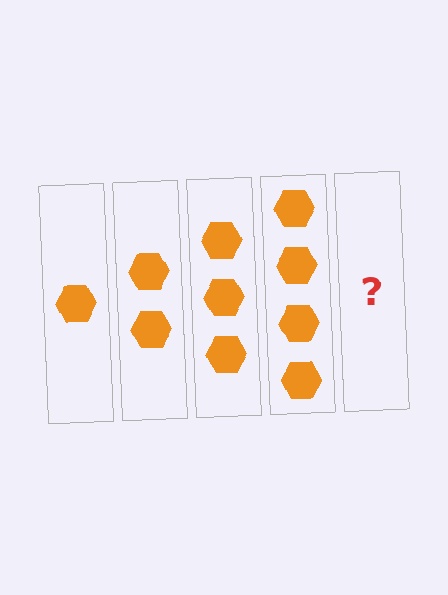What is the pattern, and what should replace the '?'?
The pattern is that each step adds one more hexagon. The '?' should be 5 hexagons.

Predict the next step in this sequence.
The next step is 5 hexagons.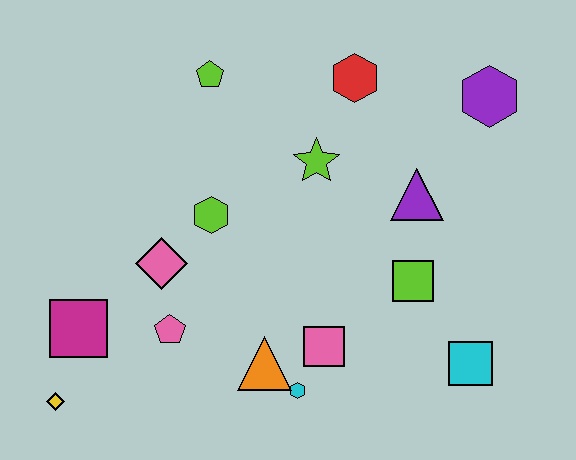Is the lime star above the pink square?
Yes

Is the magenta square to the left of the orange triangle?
Yes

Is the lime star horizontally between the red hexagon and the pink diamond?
Yes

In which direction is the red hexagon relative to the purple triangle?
The red hexagon is above the purple triangle.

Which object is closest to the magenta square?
The yellow diamond is closest to the magenta square.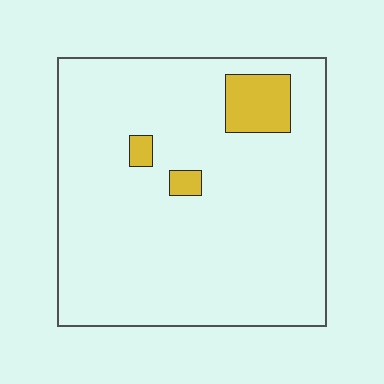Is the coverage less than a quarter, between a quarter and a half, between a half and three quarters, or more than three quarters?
Less than a quarter.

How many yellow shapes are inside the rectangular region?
3.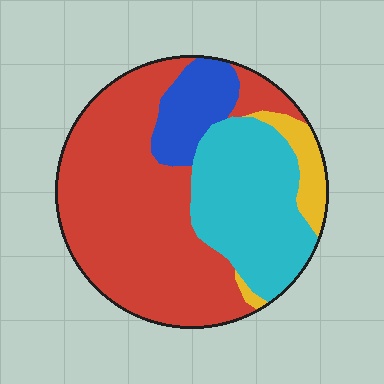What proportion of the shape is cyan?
Cyan covers 28% of the shape.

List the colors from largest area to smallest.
From largest to smallest: red, cyan, blue, yellow.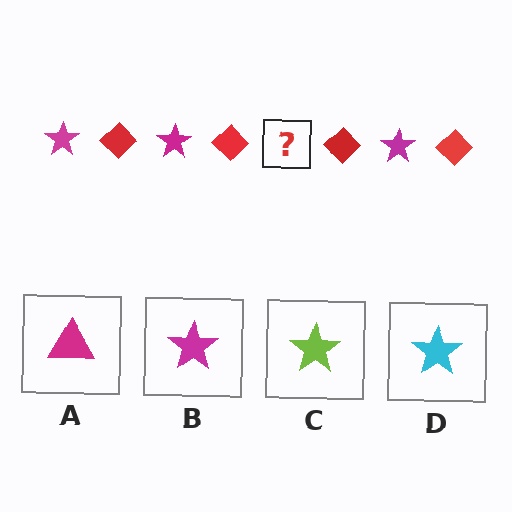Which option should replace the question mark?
Option B.